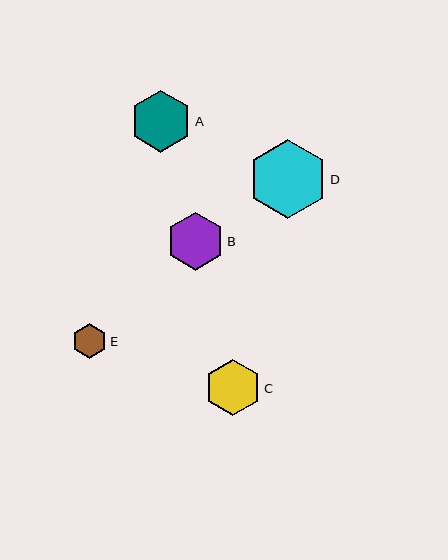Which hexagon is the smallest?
Hexagon E is the smallest with a size of approximately 34 pixels.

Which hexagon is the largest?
Hexagon D is the largest with a size of approximately 80 pixels.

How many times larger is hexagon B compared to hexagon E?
Hexagon B is approximately 1.7 times the size of hexagon E.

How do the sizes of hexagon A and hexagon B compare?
Hexagon A and hexagon B are approximately the same size.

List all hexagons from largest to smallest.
From largest to smallest: D, A, B, C, E.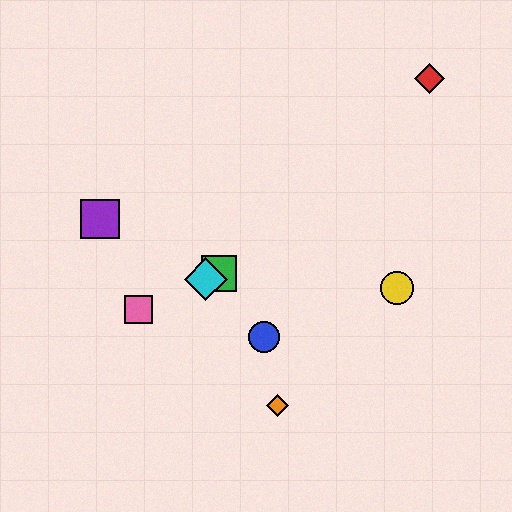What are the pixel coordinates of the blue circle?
The blue circle is at (264, 337).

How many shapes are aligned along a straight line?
3 shapes (the green square, the cyan diamond, the pink square) are aligned along a straight line.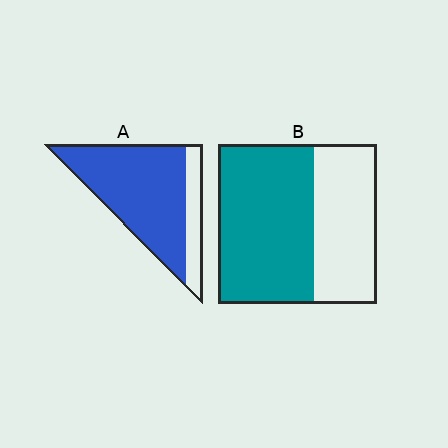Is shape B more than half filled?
Yes.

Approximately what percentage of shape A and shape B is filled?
A is approximately 80% and B is approximately 60%.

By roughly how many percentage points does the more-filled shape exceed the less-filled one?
By roughly 20 percentage points (A over B).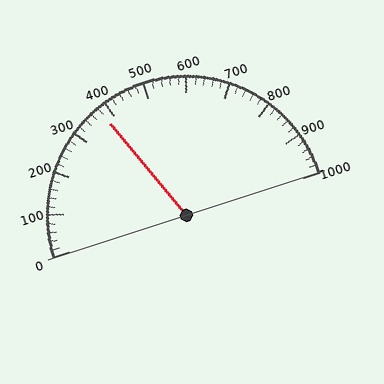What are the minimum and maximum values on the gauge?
The gauge ranges from 0 to 1000.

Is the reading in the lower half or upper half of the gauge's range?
The reading is in the lower half of the range (0 to 1000).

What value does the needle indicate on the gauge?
The needle indicates approximately 380.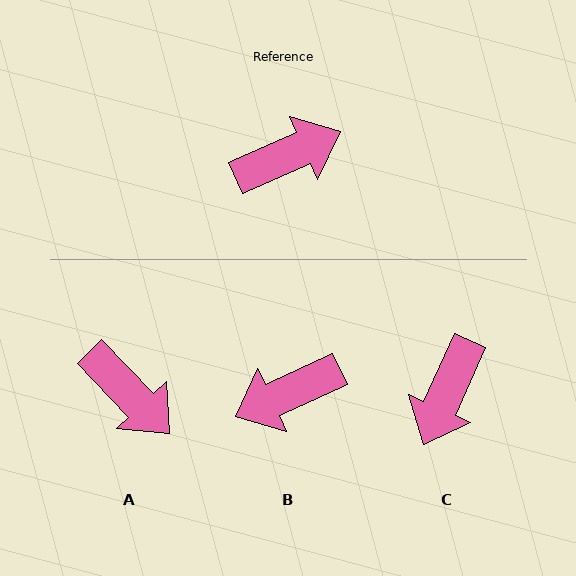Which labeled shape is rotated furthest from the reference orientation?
B, about 179 degrees away.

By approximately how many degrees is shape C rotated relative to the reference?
Approximately 138 degrees clockwise.